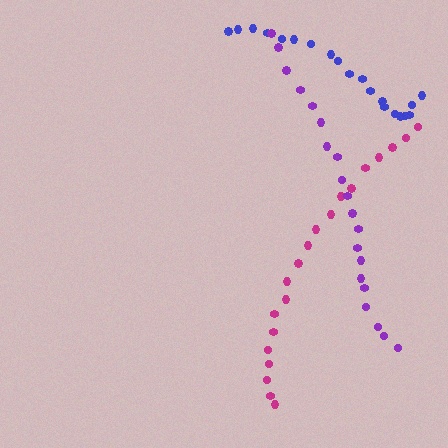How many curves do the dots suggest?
There are 3 distinct paths.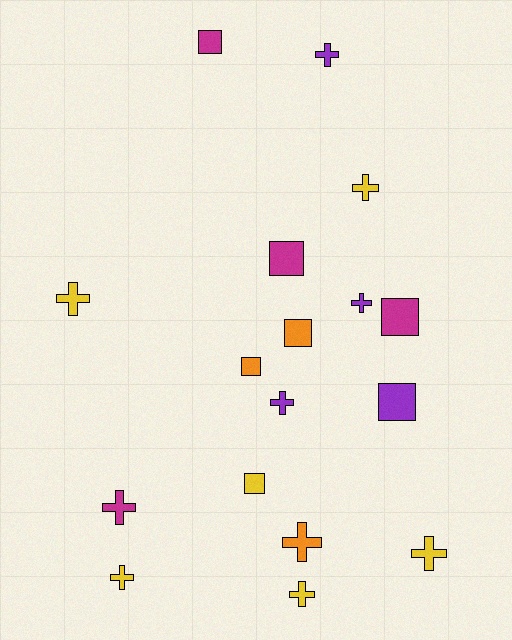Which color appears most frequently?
Yellow, with 6 objects.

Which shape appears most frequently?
Cross, with 10 objects.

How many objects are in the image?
There are 17 objects.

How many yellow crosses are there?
There are 5 yellow crosses.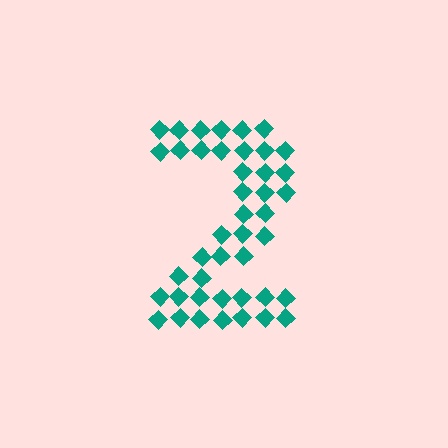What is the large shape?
The large shape is the digit 2.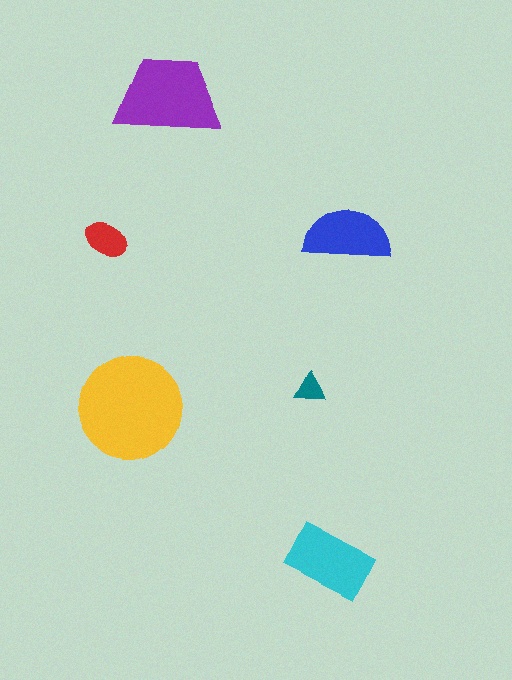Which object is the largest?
The yellow circle.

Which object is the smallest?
The teal triangle.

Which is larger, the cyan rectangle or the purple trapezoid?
The purple trapezoid.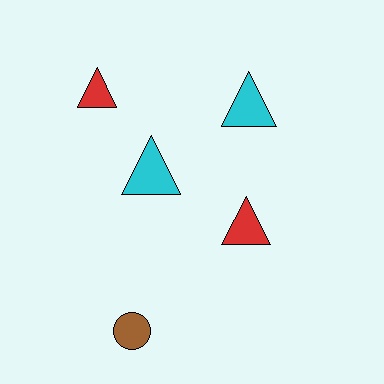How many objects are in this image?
There are 5 objects.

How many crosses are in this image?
There are no crosses.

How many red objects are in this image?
There are 2 red objects.